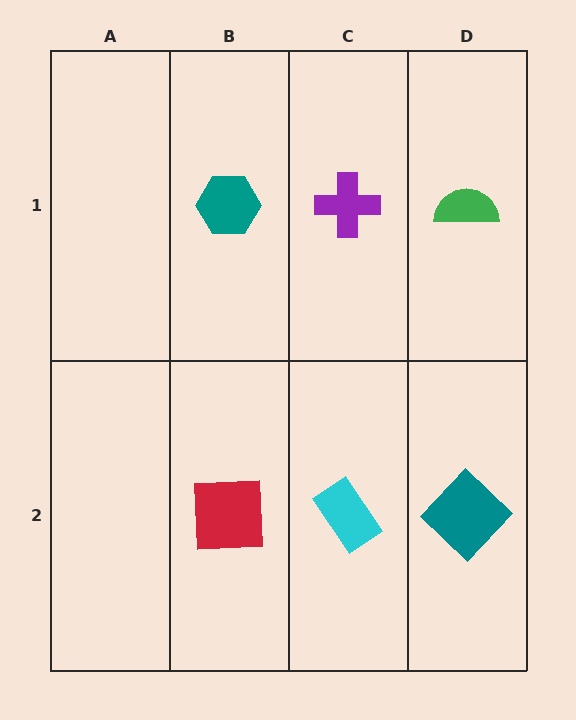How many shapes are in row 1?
3 shapes.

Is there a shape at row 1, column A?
No, that cell is empty.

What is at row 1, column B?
A teal hexagon.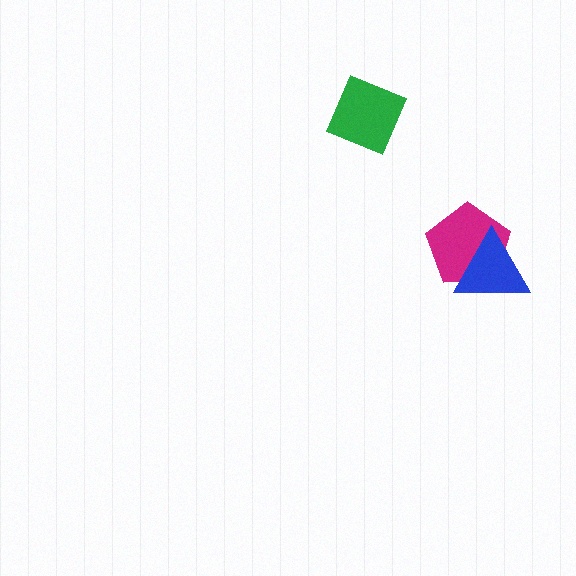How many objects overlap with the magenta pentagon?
1 object overlaps with the magenta pentagon.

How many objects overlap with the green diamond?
0 objects overlap with the green diamond.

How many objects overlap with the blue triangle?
1 object overlaps with the blue triangle.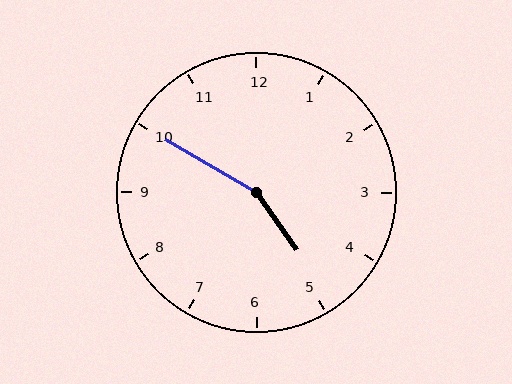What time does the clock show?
4:50.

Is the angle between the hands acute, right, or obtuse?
It is obtuse.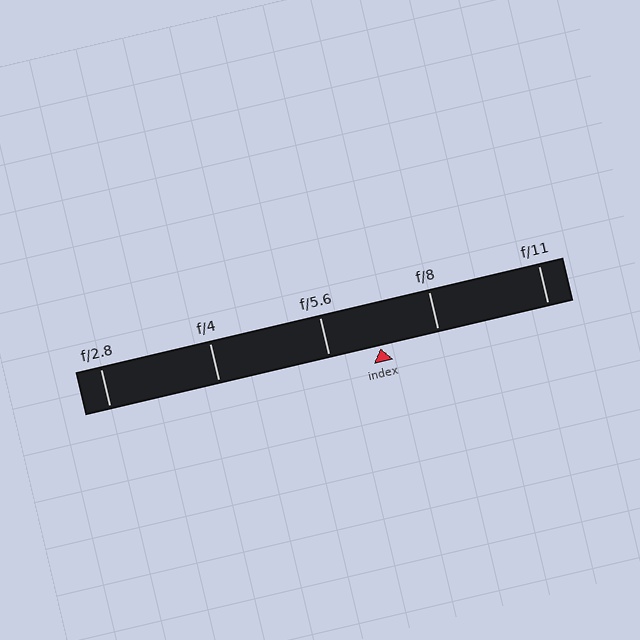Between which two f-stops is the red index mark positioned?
The index mark is between f/5.6 and f/8.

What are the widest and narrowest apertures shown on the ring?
The widest aperture shown is f/2.8 and the narrowest is f/11.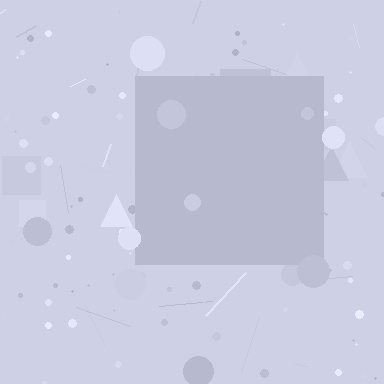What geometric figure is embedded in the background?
A square is embedded in the background.